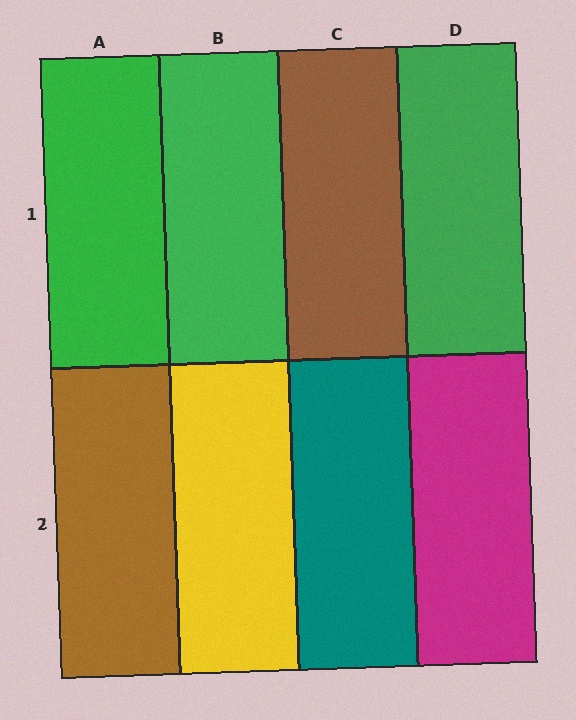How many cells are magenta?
1 cell is magenta.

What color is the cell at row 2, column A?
Brown.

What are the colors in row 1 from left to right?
Green, green, brown, green.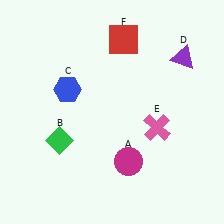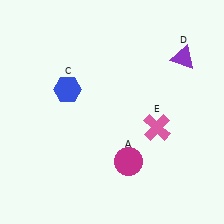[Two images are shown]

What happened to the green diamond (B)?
The green diamond (B) was removed in Image 2. It was in the bottom-left area of Image 1.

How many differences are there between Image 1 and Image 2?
There are 2 differences between the two images.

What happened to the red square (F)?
The red square (F) was removed in Image 2. It was in the top-right area of Image 1.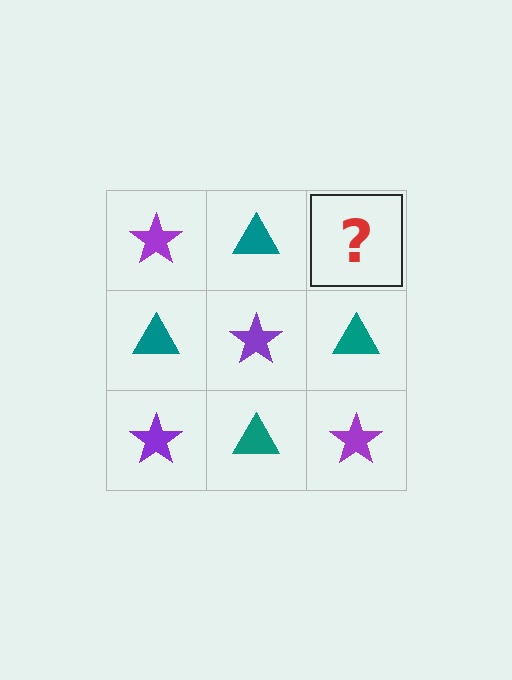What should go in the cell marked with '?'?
The missing cell should contain a purple star.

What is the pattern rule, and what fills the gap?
The rule is that it alternates purple star and teal triangle in a checkerboard pattern. The gap should be filled with a purple star.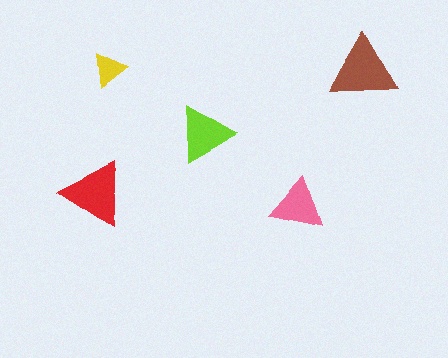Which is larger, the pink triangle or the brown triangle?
The brown one.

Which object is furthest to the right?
The brown triangle is rightmost.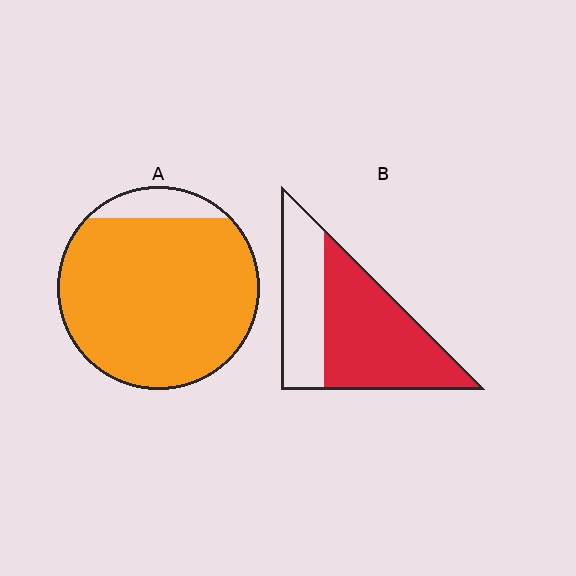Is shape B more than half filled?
Yes.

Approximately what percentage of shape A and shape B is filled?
A is approximately 90% and B is approximately 60%.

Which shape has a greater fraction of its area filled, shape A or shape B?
Shape A.